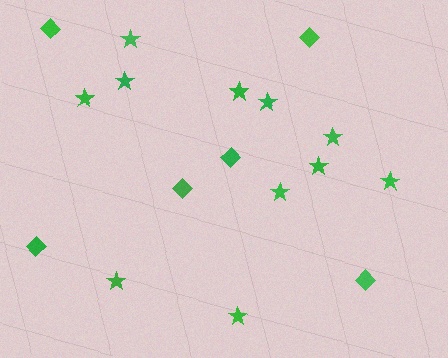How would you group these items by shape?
There are 2 groups: one group of diamonds (6) and one group of stars (11).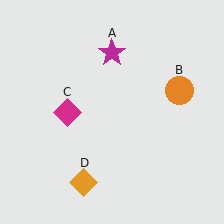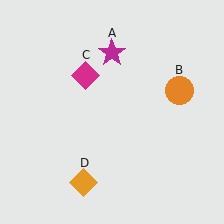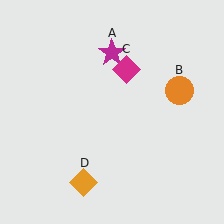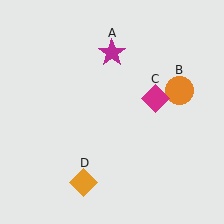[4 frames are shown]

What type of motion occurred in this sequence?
The magenta diamond (object C) rotated clockwise around the center of the scene.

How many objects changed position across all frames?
1 object changed position: magenta diamond (object C).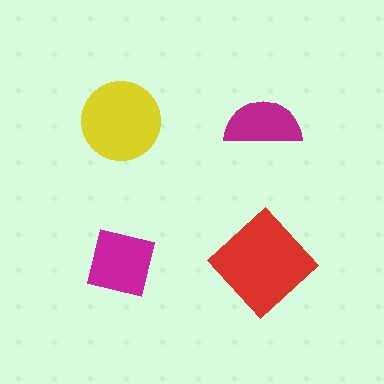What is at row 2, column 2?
A red diamond.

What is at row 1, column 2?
A magenta semicircle.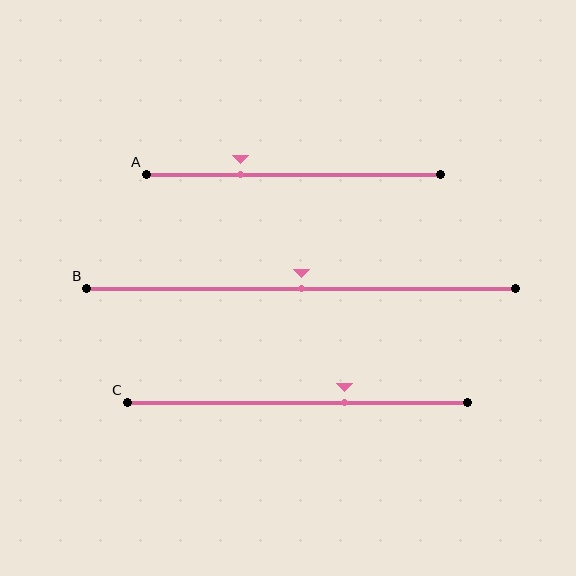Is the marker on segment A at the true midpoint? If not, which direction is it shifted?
No, the marker on segment A is shifted to the left by about 18% of the segment length.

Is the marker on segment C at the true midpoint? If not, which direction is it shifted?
No, the marker on segment C is shifted to the right by about 14% of the segment length.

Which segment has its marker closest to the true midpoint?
Segment B has its marker closest to the true midpoint.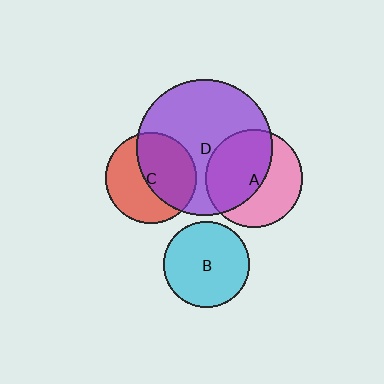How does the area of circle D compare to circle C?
Approximately 2.3 times.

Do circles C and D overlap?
Yes.